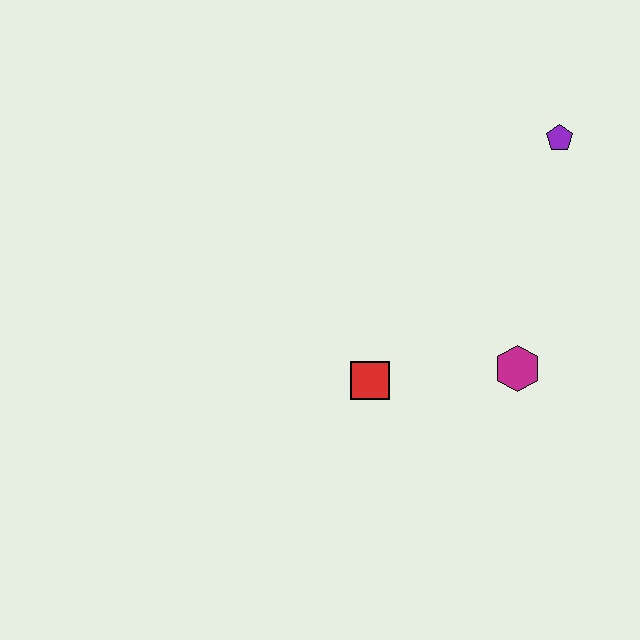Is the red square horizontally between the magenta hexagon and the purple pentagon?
No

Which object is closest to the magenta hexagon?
The red square is closest to the magenta hexagon.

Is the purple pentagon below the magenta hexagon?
No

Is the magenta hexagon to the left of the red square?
No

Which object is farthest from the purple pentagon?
The red square is farthest from the purple pentagon.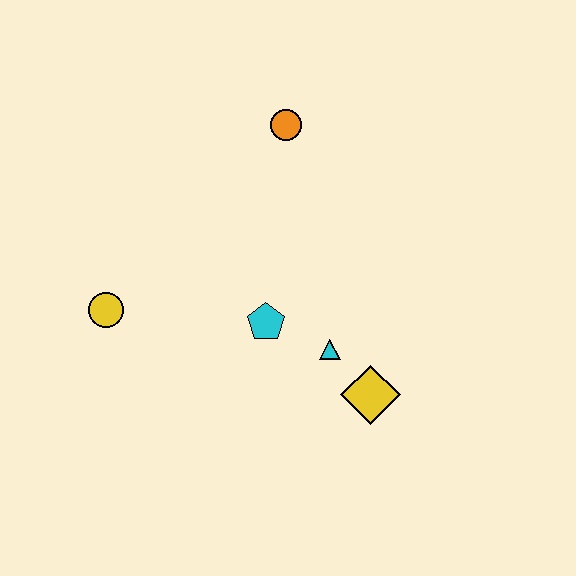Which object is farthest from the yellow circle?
The yellow diamond is farthest from the yellow circle.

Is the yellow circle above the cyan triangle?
Yes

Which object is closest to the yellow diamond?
The cyan triangle is closest to the yellow diamond.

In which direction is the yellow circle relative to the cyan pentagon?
The yellow circle is to the left of the cyan pentagon.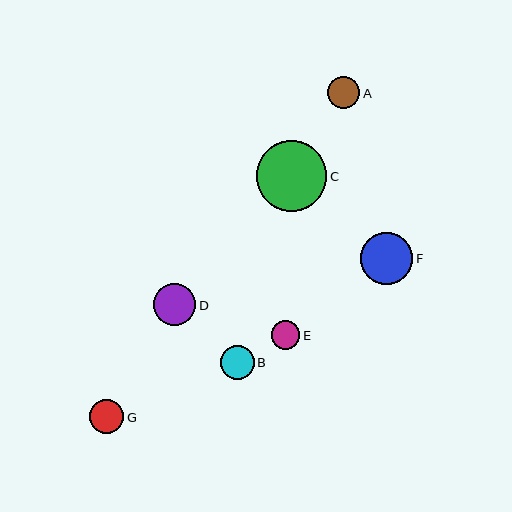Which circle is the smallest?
Circle E is the smallest with a size of approximately 29 pixels.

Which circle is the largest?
Circle C is the largest with a size of approximately 71 pixels.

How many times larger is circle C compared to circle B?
Circle C is approximately 2.1 times the size of circle B.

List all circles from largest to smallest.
From largest to smallest: C, F, D, G, B, A, E.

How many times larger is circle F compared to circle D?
Circle F is approximately 1.2 times the size of circle D.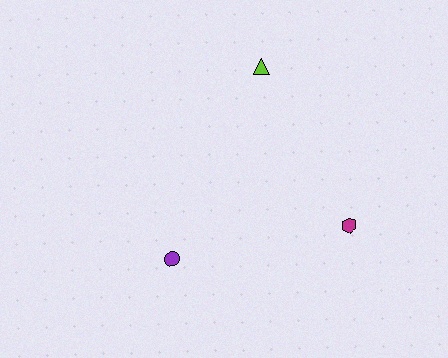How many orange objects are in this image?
There are no orange objects.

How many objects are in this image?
There are 3 objects.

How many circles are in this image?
There is 1 circle.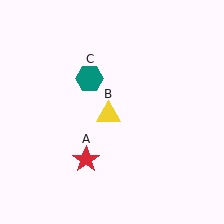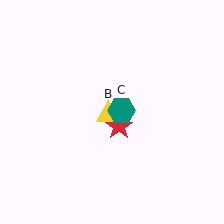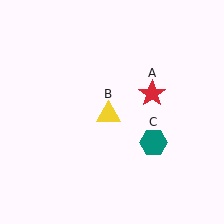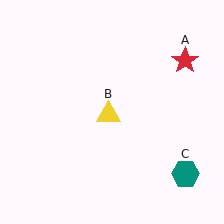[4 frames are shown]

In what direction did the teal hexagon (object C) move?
The teal hexagon (object C) moved down and to the right.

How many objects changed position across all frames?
2 objects changed position: red star (object A), teal hexagon (object C).